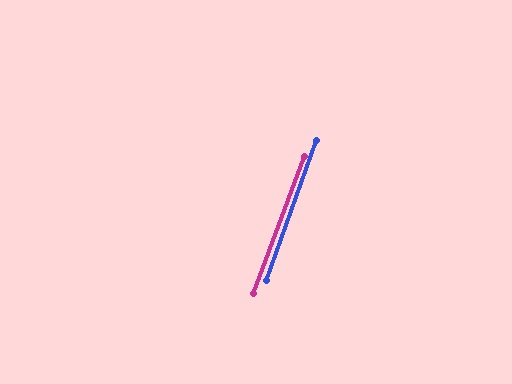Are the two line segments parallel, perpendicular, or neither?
Parallel — their directions differ by only 0.6°.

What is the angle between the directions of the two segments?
Approximately 1 degree.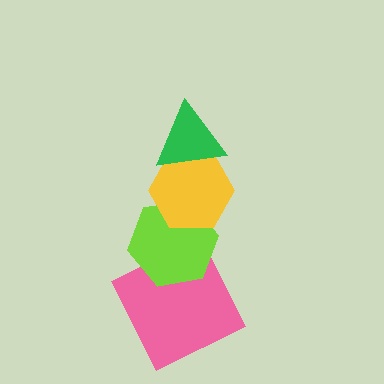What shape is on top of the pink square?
The lime hexagon is on top of the pink square.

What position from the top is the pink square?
The pink square is 4th from the top.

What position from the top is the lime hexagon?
The lime hexagon is 3rd from the top.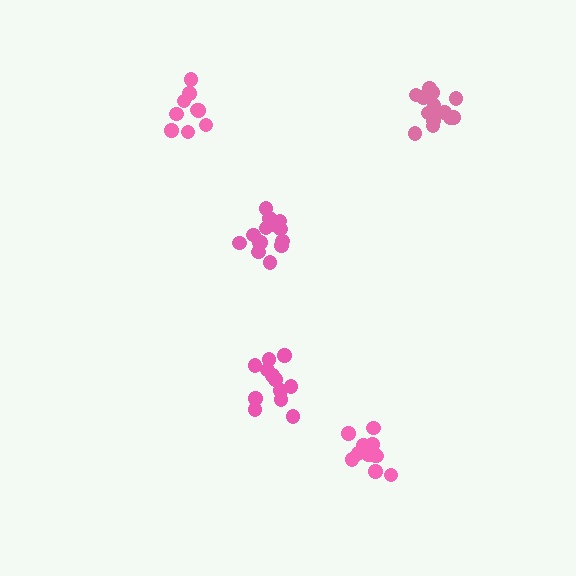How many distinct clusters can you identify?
There are 5 distinct clusters.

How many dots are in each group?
Group 1: 12 dots, Group 2: 14 dots, Group 3: 12 dots, Group 4: 9 dots, Group 5: 15 dots (62 total).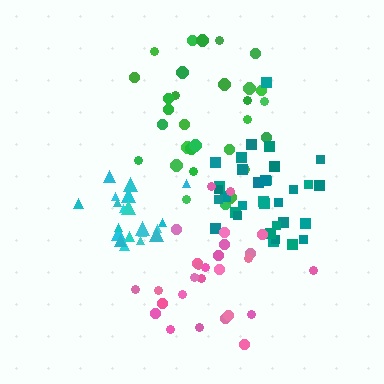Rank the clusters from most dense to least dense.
cyan, teal, pink, green.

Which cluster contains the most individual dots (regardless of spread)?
Teal (34).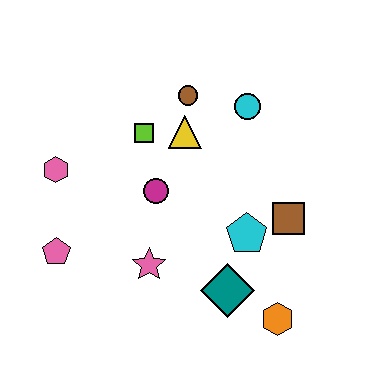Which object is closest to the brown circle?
The yellow triangle is closest to the brown circle.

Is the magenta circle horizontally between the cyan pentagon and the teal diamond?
No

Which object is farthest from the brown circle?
The orange hexagon is farthest from the brown circle.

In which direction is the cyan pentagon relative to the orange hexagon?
The cyan pentagon is above the orange hexagon.